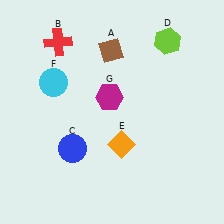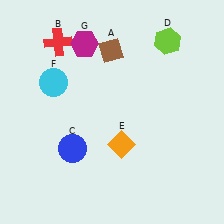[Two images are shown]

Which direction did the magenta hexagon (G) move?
The magenta hexagon (G) moved up.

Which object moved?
The magenta hexagon (G) moved up.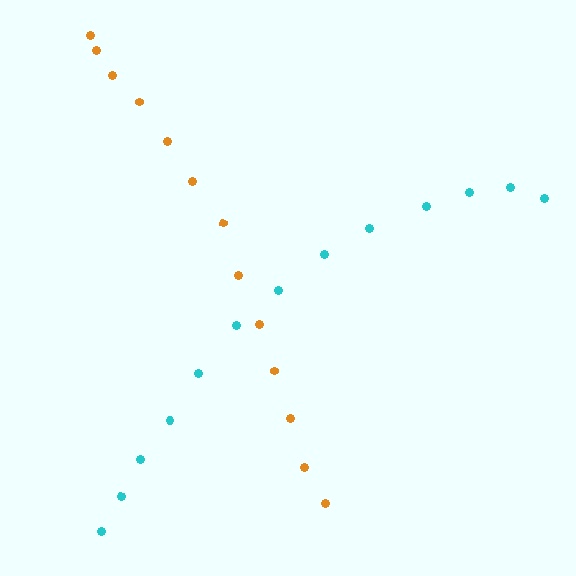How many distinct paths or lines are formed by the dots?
There are 2 distinct paths.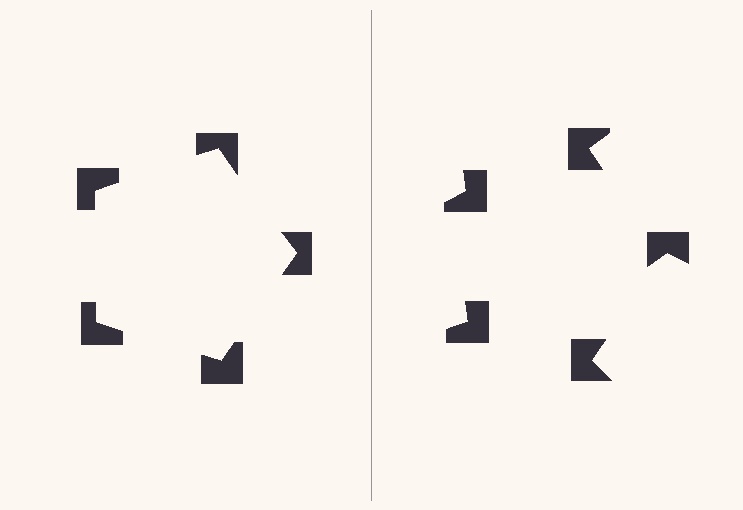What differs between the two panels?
The notched squares are positioned identically on both sides; only the wedge orientations differ. On the left they align to a pentagon; on the right they are misaligned.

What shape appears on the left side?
An illusory pentagon.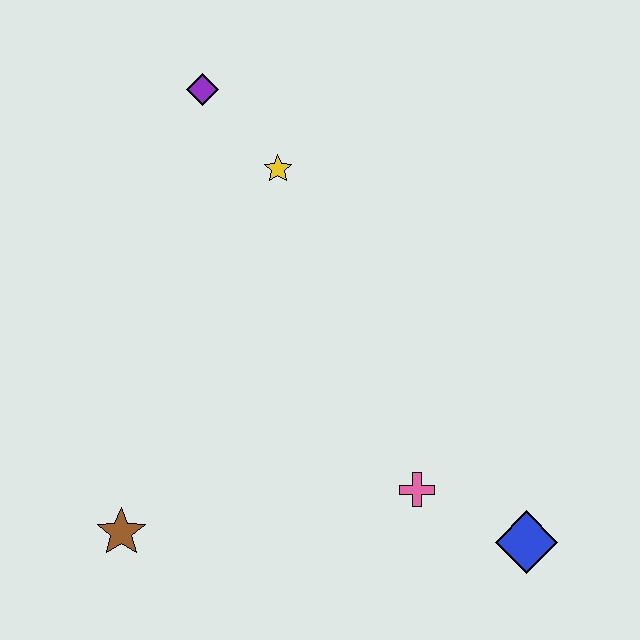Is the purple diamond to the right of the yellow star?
No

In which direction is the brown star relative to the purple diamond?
The brown star is below the purple diamond.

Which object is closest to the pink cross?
The blue diamond is closest to the pink cross.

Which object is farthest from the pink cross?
The purple diamond is farthest from the pink cross.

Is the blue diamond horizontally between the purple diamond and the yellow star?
No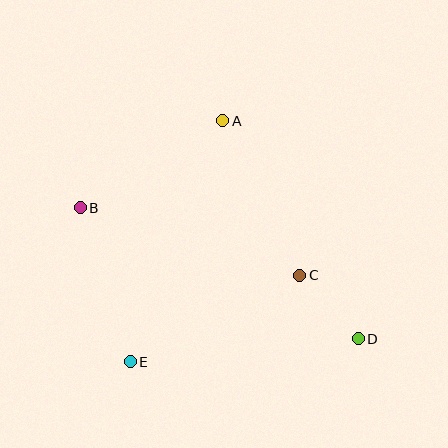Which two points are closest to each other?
Points C and D are closest to each other.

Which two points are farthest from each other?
Points B and D are farthest from each other.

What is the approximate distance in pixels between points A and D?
The distance between A and D is approximately 256 pixels.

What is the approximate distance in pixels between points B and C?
The distance between B and C is approximately 230 pixels.